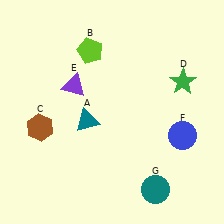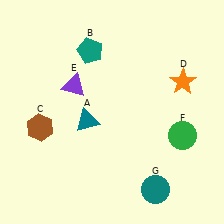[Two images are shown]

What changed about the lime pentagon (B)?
In Image 1, B is lime. In Image 2, it changed to teal.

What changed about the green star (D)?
In Image 1, D is green. In Image 2, it changed to orange.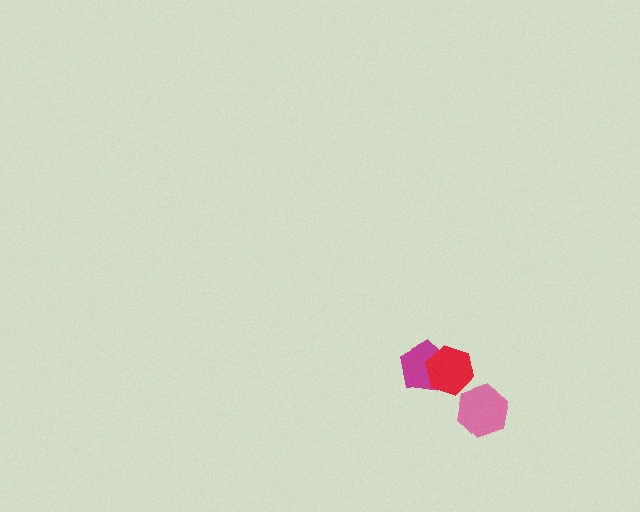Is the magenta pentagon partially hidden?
Yes, it is partially covered by another shape.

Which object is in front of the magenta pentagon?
The red hexagon is in front of the magenta pentagon.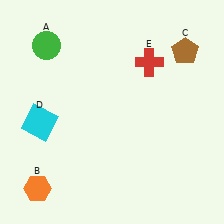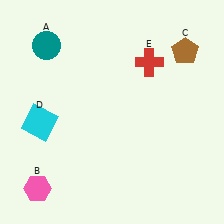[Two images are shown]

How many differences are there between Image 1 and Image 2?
There are 2 differences between the two images.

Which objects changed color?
A changed from green to teal. B changed from orange to pink.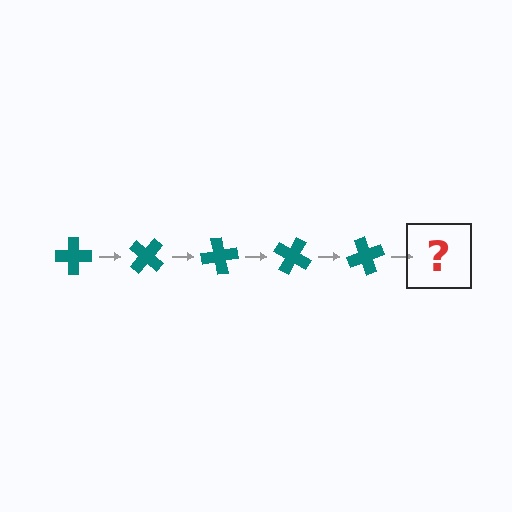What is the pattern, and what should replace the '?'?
The pattern is that the cross rotates 40 degrees each step. The '?' should be a teal cross rotated 200 degrees.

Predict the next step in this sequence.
The next step is a teal cross rotated 200 degrees.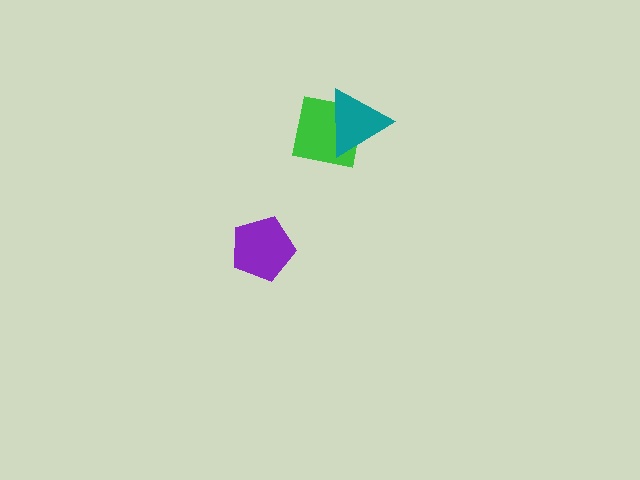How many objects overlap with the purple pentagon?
0 objects overlap with the purple pentagon.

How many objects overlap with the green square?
1 object overlaps with the green square.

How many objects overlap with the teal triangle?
1 object overlaps with the teal triangle.